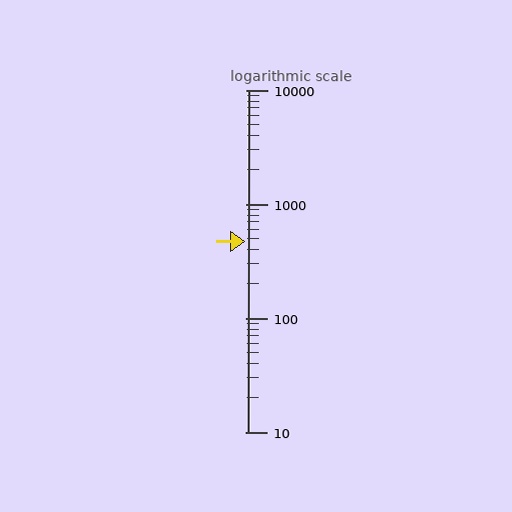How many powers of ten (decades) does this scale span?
The scale spans 3 decades, from 10 to 10000.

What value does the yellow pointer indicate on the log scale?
The pointer indicates approximately 470.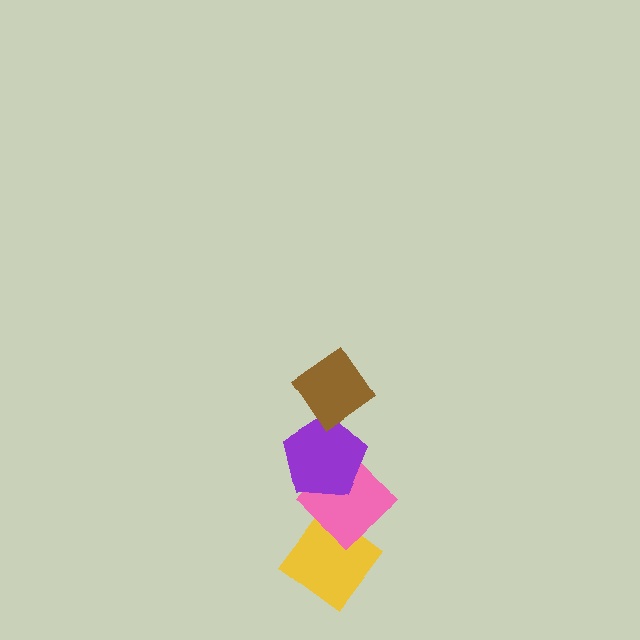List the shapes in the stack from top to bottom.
From top to bottom: the brown diamond, the purple pentagon, the pink diamond, the yellow diamond.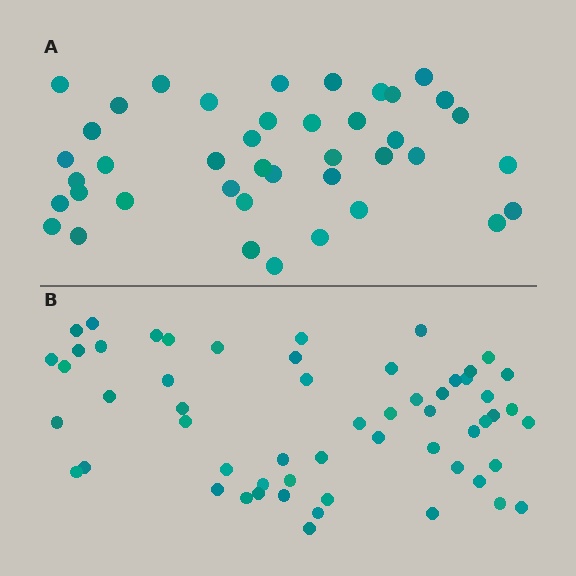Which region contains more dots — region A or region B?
Region B (the bottom region) has more dots.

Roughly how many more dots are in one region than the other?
Region B has approximately 15 more dots than region A.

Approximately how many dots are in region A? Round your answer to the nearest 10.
About 40 dots. (The exact count is 41, which rounds to 40.)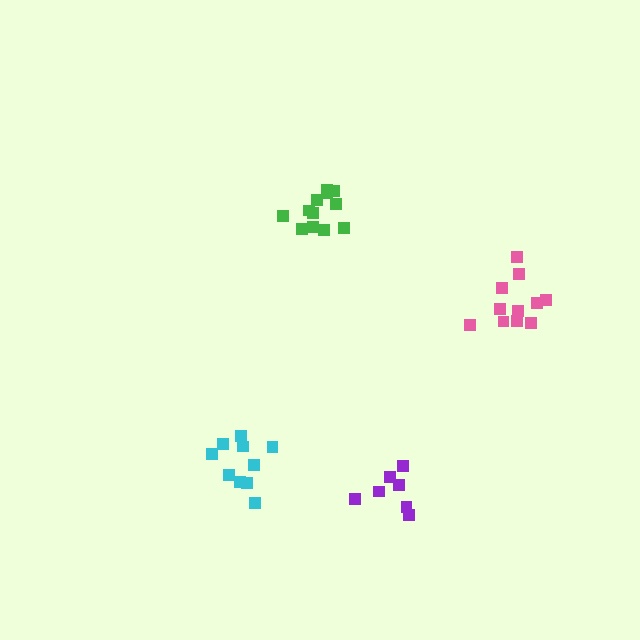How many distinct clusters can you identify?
There are 4 distinct clusters.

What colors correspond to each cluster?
The clusters are colored: pink, purple, cyan, green.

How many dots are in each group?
Group 1: 11 dots, Group 2: 7 dots, Group 3: 10 dots, Group 4: 12 dots (40 total).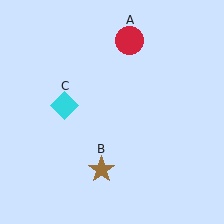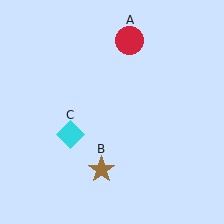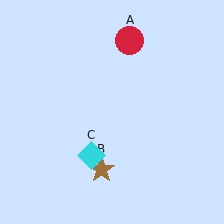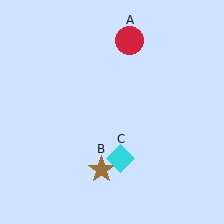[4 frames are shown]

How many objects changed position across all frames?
1 object changed position: cyan diamond (object C).